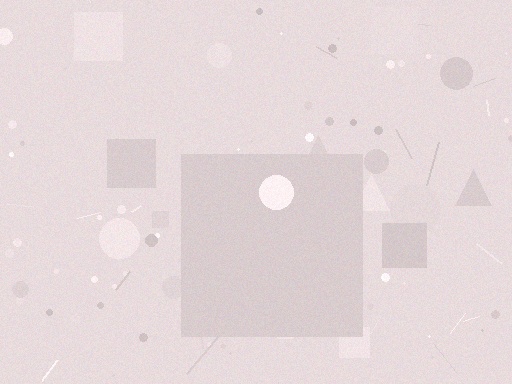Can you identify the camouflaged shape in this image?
The camouflaged shape is a square.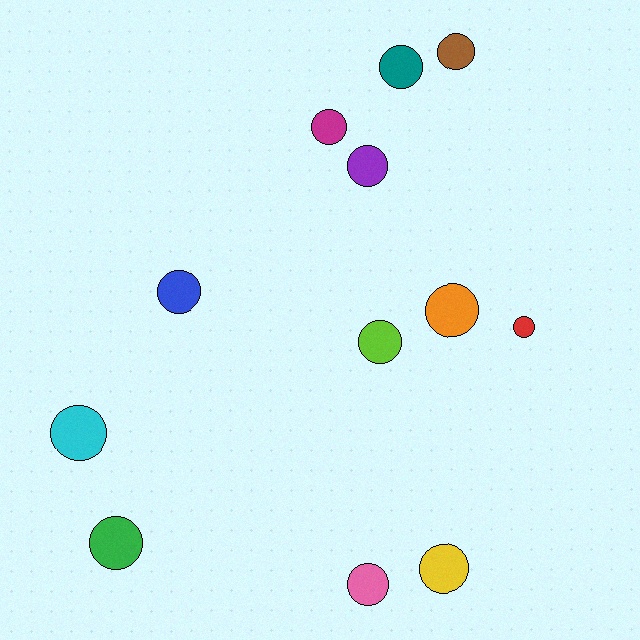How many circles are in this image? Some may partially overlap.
There are 12 circles.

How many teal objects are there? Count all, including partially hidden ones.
There is 1 teal object.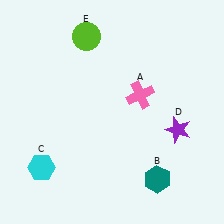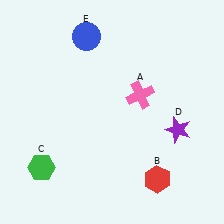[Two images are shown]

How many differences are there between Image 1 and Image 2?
There are 3 differences between the two images.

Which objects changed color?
B changed from teal to red. C changed from cyan to green. E changed from lime to blue.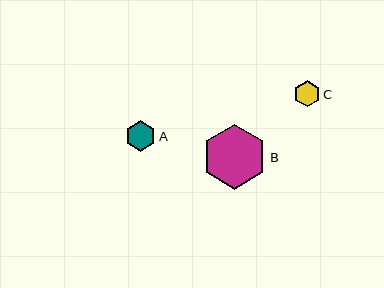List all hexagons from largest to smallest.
From largest to smallest: B, A, C.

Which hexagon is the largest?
Hexagon B is the largest with a size of approximately 65 pixels.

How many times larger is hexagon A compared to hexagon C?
Hexagon A is approximately 1.2 times the size of hexagon C.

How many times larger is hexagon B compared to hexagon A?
Hexagon B is approximately 2.1 times the size of hexagon A.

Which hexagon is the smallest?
Hexagon C is the smallest with a size of approximately 26 pixels.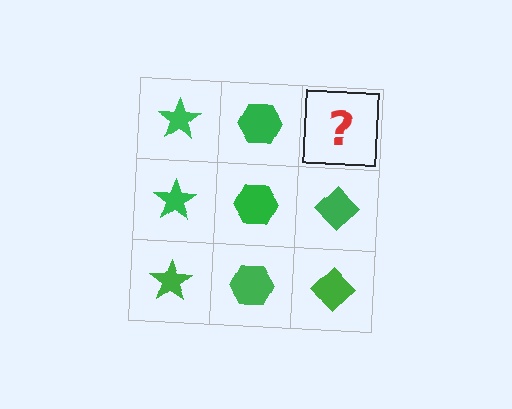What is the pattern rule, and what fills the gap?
The rule is that each column has a consistent shape. The gap should be filled with a green diamond.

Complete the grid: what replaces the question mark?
The question mark should be replaced with a green diamond.